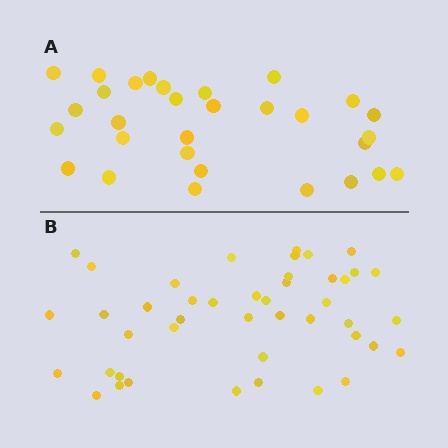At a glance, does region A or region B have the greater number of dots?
Region B (the bottom region) has more dots.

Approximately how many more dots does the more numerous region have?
Region B has approximately 15 more dots than region A.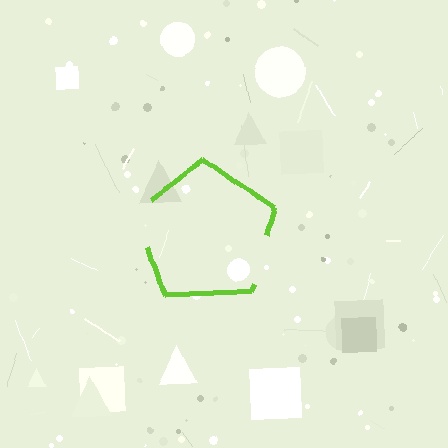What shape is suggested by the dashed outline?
The dashed outline suggests a pentagon.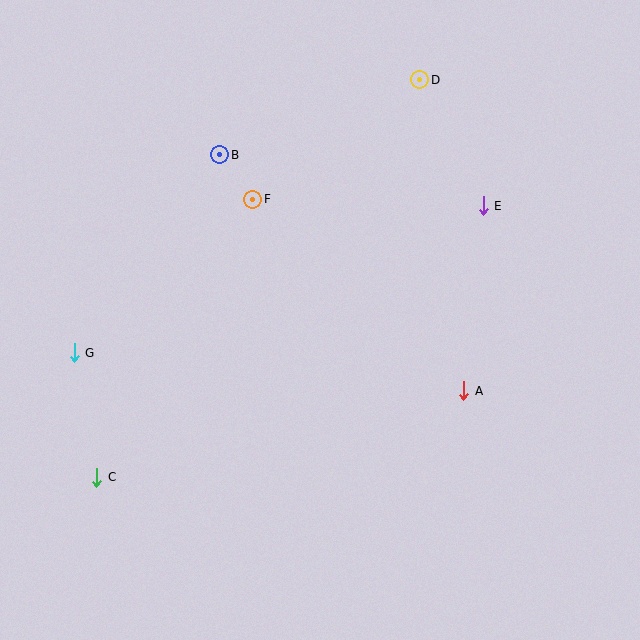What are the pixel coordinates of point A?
Point A is at (464, 391).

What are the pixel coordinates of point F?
Point F is at (253, 199).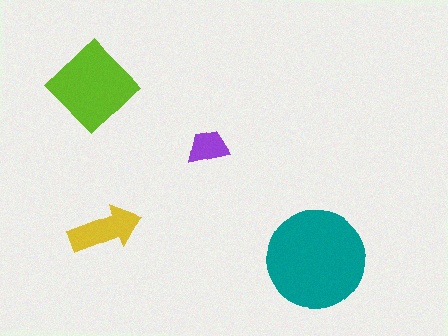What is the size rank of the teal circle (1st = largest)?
1st.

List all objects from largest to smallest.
The teal circle, the lime diamond, the yellow arrow, the purple trapezoid.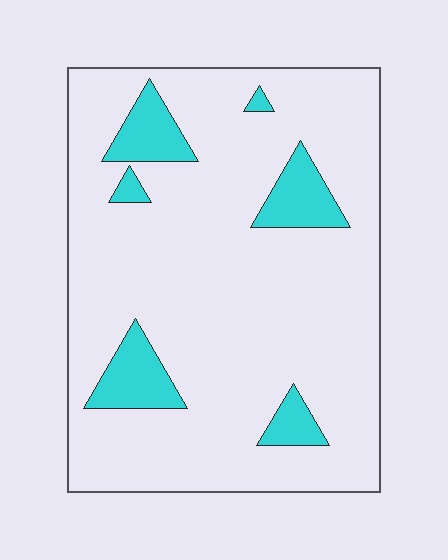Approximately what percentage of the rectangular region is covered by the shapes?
Approximately 15%.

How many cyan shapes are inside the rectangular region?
6.